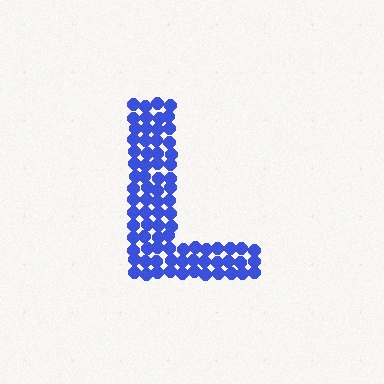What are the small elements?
The small elements are circles.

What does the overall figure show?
The overall figure shows the letter L.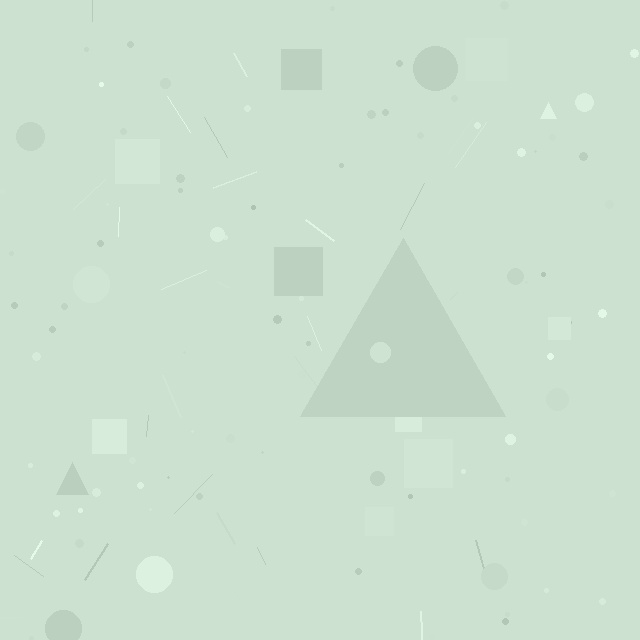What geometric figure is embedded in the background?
A triangle is embedded in the background.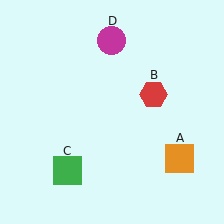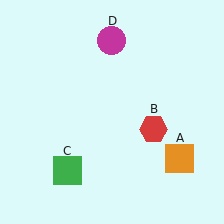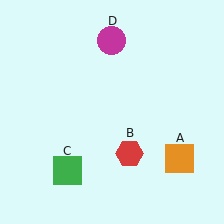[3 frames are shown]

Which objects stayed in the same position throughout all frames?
Orange square (object A) and green square (object C) and magenta circle (object D) remained stationary.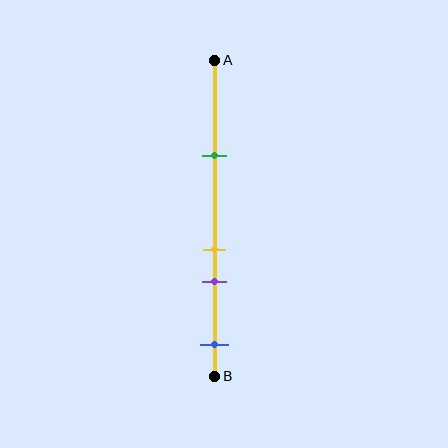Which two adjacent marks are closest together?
The yellow and purple marks are the closest adjacent pair.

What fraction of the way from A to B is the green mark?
The green mark is approximately 30% (0.3) of the way from A to B.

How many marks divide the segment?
There are 4 marks dividing the segment.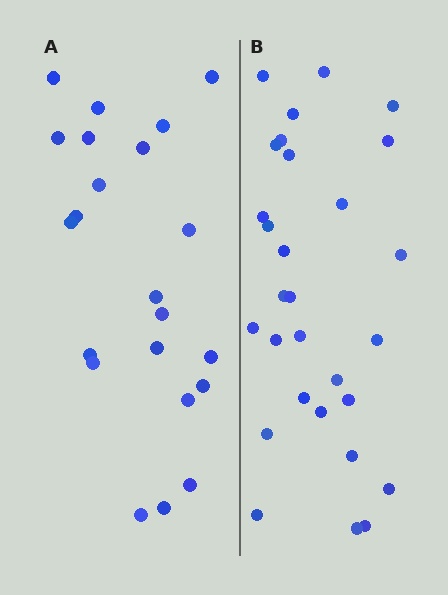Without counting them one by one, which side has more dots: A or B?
Region B (the right region) has more dots.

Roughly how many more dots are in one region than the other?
Region B has roughly 8 or so more dots than region A.